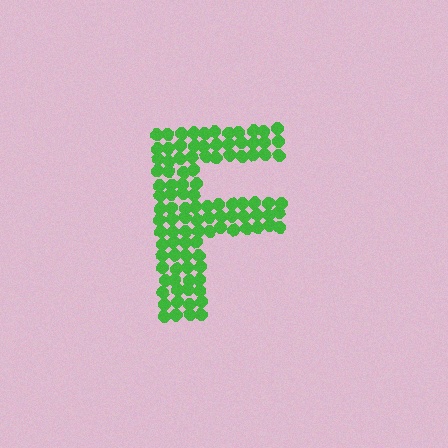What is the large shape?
The large shape is the letter F.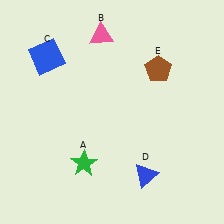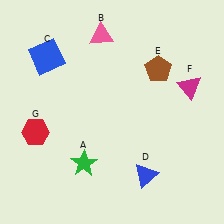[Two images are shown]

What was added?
A magenta triangle (F), a red hexagon (G) were added in Image 2.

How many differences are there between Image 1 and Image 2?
There are 2 differences between the two images.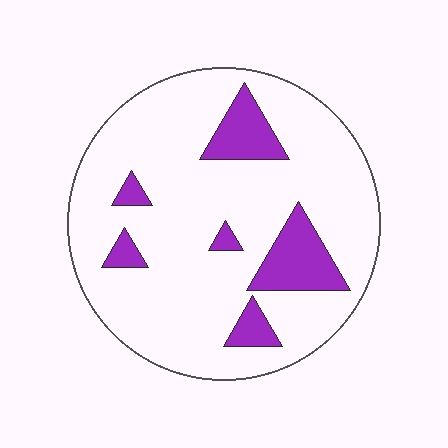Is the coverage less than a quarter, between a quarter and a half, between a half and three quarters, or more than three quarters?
Less than a quarter.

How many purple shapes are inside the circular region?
6.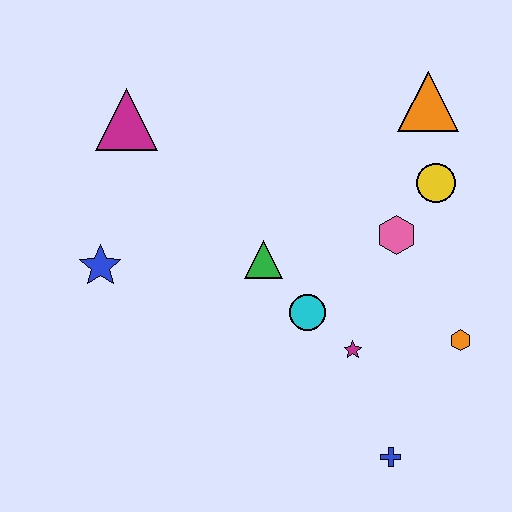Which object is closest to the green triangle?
The cyan circle is closest to the green triangle.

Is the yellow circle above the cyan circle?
Yes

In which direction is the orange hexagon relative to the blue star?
The orange hexagon is to the right of the blue star.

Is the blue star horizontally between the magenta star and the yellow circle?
No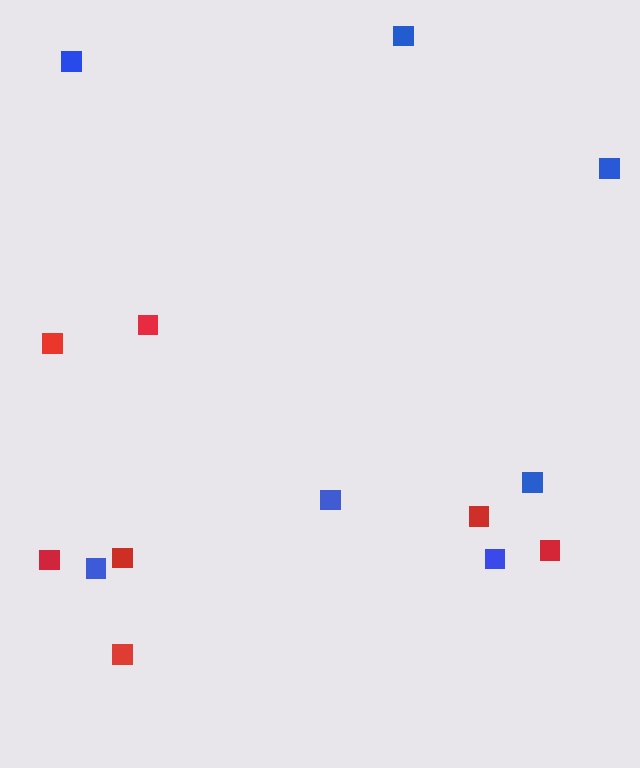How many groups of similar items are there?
There are 2 groups: one group of red squares (7) and one group of blue squares (7).